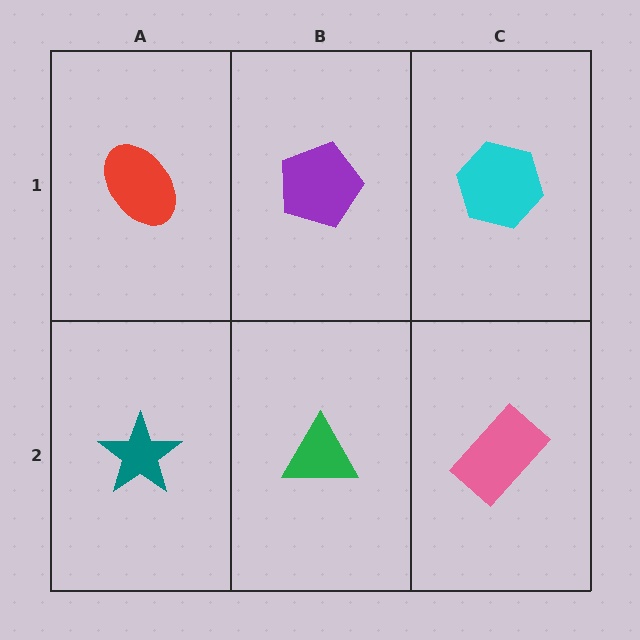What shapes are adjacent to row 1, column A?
A teal star (row 2, column A), a purple pentagon (row 1, column B).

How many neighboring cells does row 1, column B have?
3.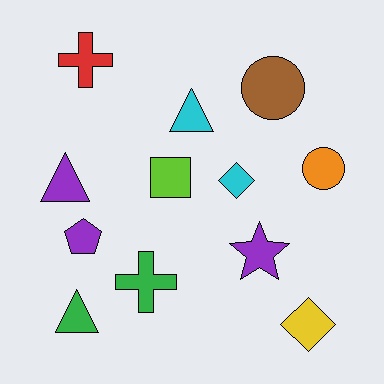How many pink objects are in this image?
There are no pink objects.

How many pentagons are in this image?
There is 1 pentagon.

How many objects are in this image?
There are 12 objects.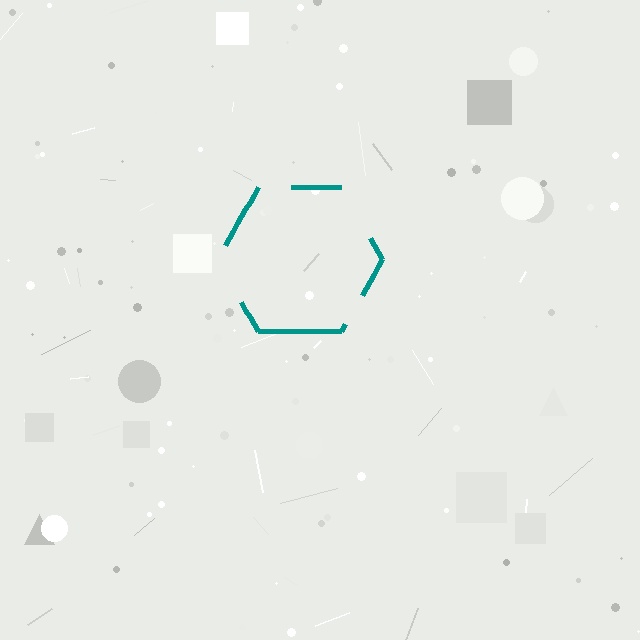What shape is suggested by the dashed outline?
The dashed outline suggests a hexagon.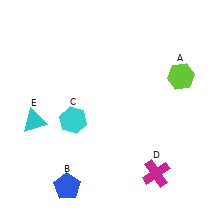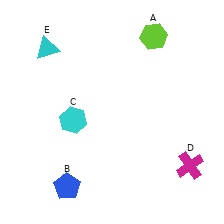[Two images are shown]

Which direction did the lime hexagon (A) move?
The lime hexagon (A) moved up.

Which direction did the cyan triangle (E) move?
The cyan triangle (E) moved up.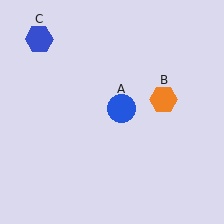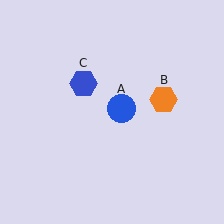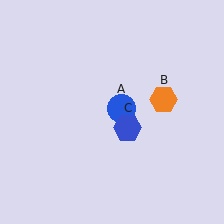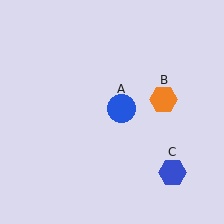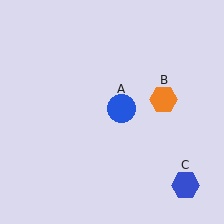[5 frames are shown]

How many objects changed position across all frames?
1 object changed position: blue hexagon (object C).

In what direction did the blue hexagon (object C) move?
The blue hexagon (object C) moved down and to the right.